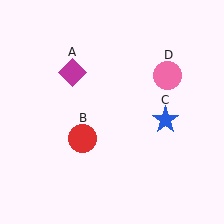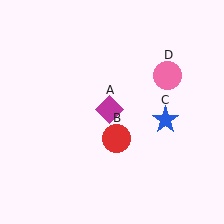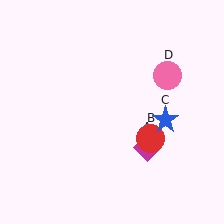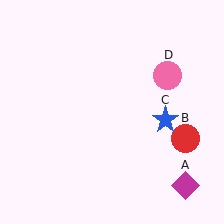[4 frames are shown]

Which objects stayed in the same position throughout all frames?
Blue star (object C) and pink circle (object D) remained stationary.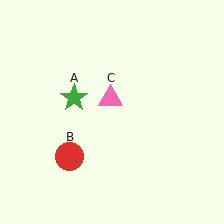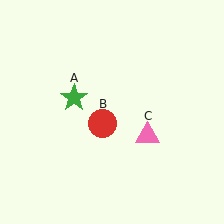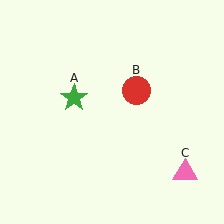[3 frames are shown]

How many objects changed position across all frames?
2 objects changed position: red circle (object B), pink triangle (object C).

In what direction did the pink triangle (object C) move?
The pink triangle (object C) moved down and to the right.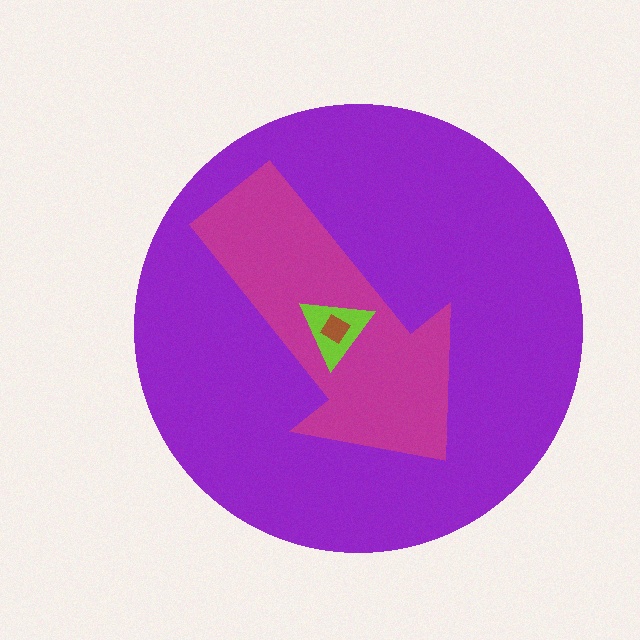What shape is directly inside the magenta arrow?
The lime triangle.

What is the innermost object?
The brown diamond.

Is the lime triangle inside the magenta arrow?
Yes.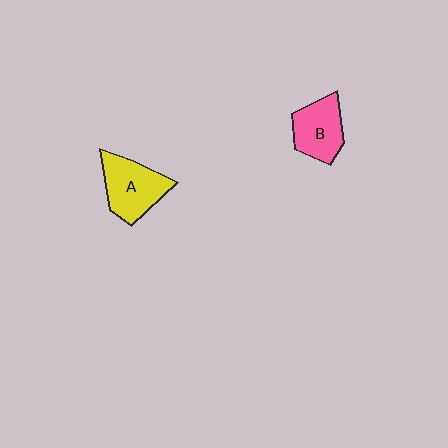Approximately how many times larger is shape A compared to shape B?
Approximately 1.2 times.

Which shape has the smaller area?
Shape B (pink).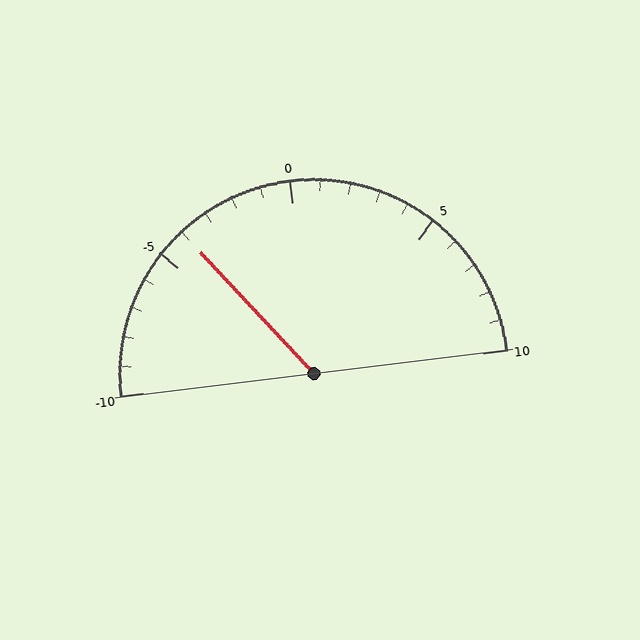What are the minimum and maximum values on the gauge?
The gauge ranges from -10 to 10.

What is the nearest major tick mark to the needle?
The nearest major tick mark is -5.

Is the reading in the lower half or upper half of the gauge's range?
The reading is in the lower half of the range (-10 to 10).